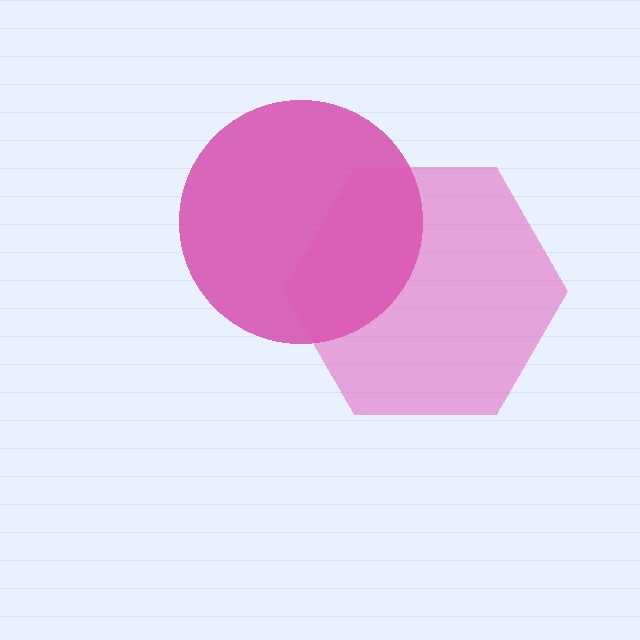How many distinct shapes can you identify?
There are 2 distinct shapes: a magenta circle, a pink hexagon.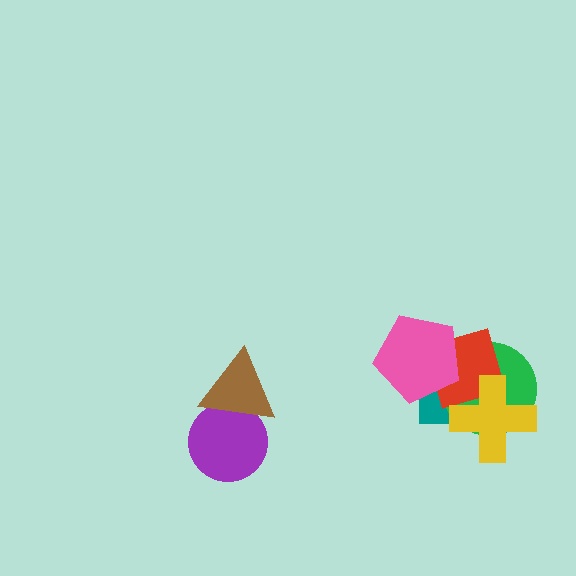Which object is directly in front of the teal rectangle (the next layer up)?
The green circle is directly in front of the teal rectangle.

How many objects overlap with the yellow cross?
3 objects overlap with the yellow cross.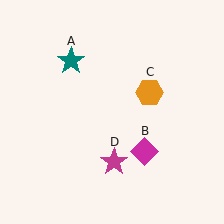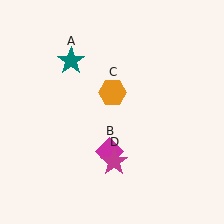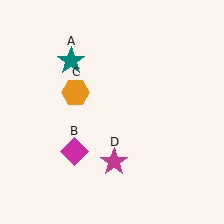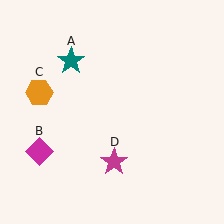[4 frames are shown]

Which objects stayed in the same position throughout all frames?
Teal star (object A) and magenta star (object D) remained stationary.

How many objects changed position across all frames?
2 objects changed position: magenta diamond (object B), orange hexagon (object C).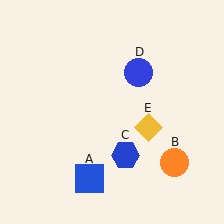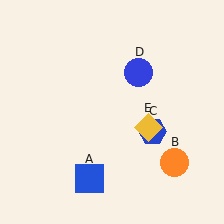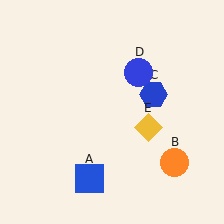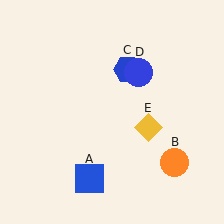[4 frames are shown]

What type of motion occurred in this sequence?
The blue hexagon (object C) rotated counterclockwise around the center of the scene.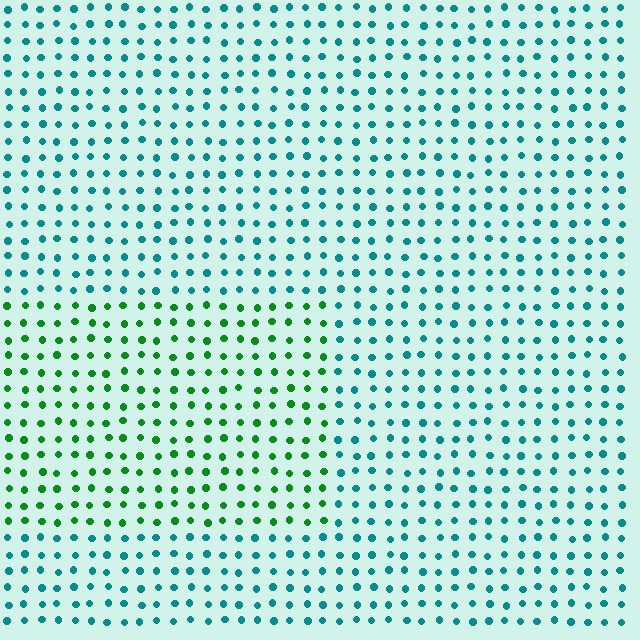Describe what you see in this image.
The image is filled with small teal elements in a uniform arrangement. A rectangle-shaped region is visible where the elements are tinted to a slightly different hue, forming a subtle color boundary.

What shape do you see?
I see a rectangle.